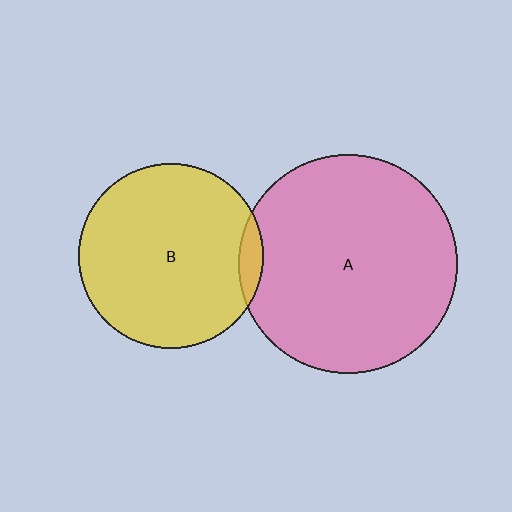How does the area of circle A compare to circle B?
Approximately 1.4 times.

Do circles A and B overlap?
Yes.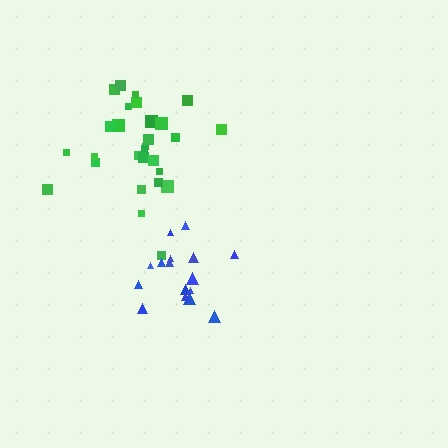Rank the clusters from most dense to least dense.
blue, green.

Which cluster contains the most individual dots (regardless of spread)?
Green (28).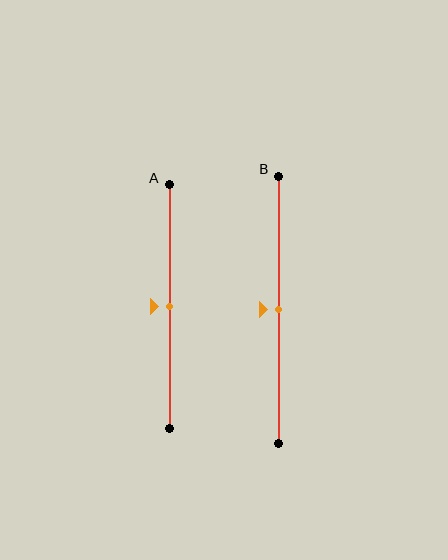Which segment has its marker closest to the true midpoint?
Segment A has its marker closest to the true midpoint.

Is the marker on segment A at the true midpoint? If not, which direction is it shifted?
Yes, the marker on segment A is at the true midpoint.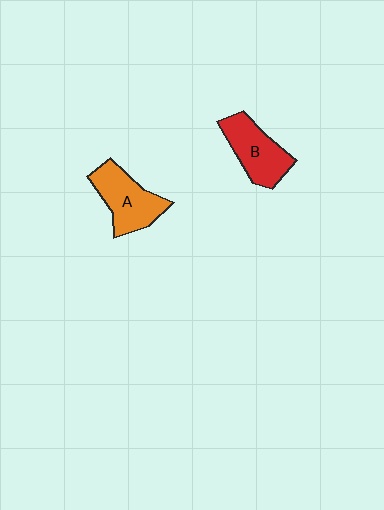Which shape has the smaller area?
Shape B (red).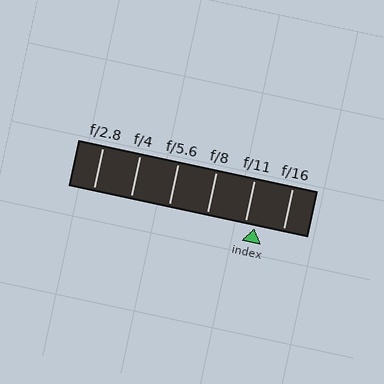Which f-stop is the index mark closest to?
The index mark is closest to f/11.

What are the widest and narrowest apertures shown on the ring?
The widest aperture shown is f/2.8 and the narrowest is f/16.